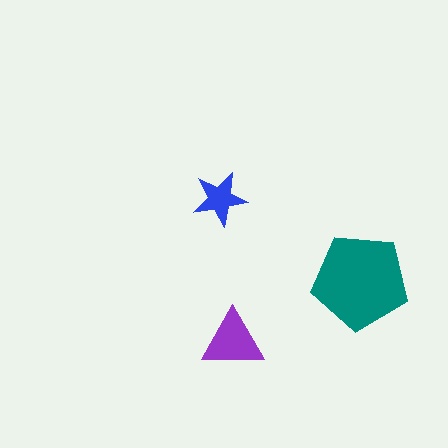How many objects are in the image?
There are 3 objects in the image.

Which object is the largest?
The teal pentagon.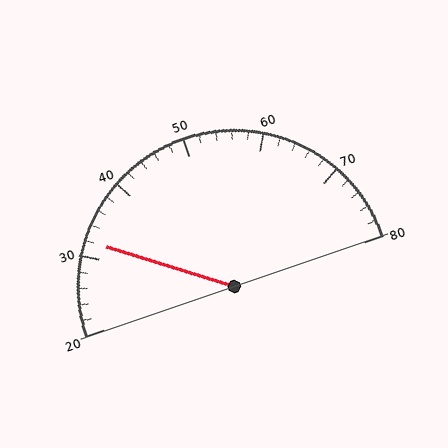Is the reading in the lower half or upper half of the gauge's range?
The reading is in the lower half of the range (20 to 80).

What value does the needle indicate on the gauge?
The needle indicates approximately 32.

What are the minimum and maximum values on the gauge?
The gauge ranges from 20 to 80.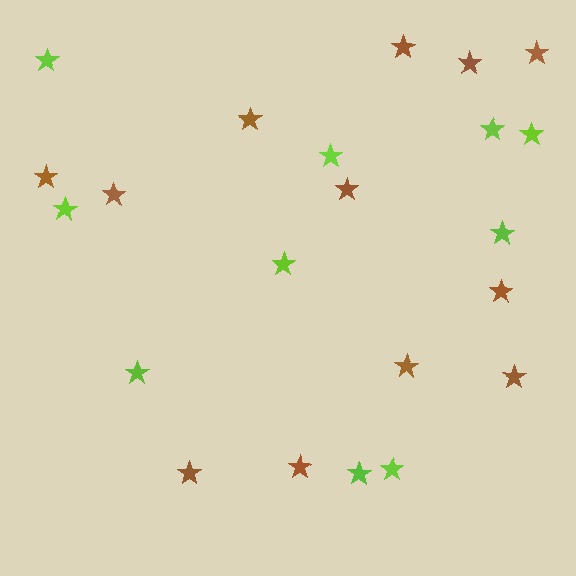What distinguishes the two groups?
There are 2 groups: one group of lime stars (10) and one group of brown stars (12).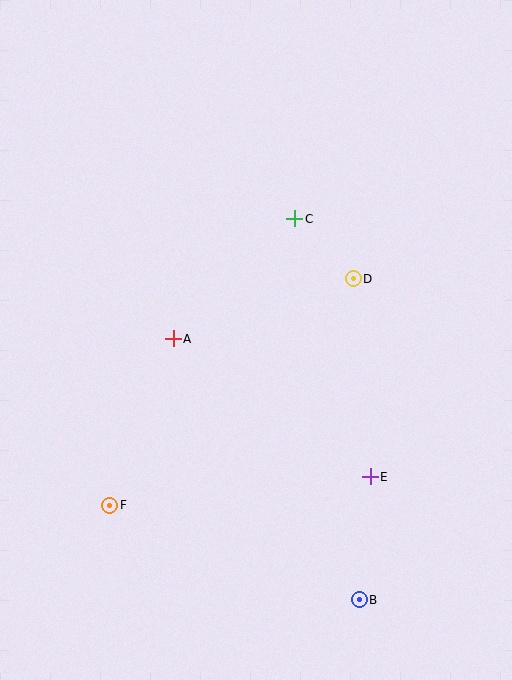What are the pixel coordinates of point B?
Point B is at (359, 600).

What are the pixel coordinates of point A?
Point A is at (173, 339).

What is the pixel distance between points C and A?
The distance between C and A is 171 pixels.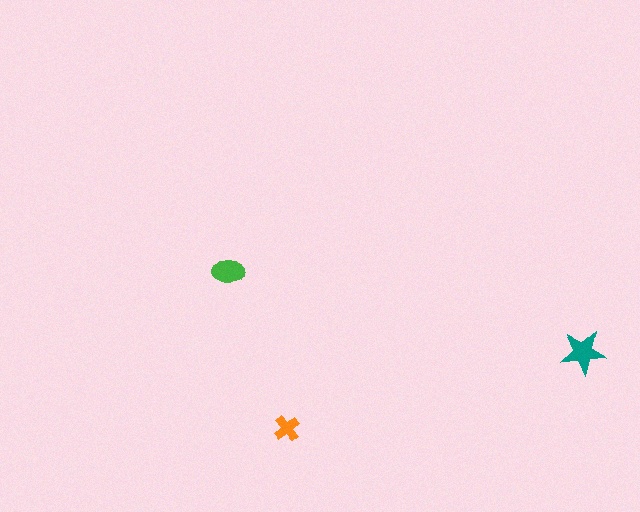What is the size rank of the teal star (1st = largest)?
1st.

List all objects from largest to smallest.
The teal star, the green ellipse, the orange cross.